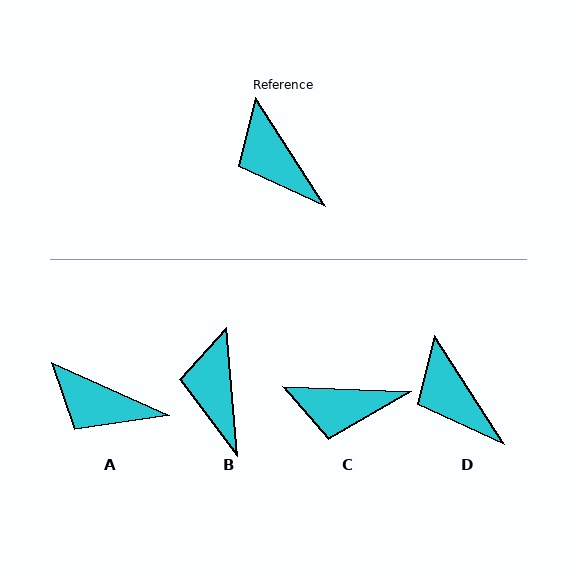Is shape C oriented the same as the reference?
No, it is off by about 55 degrees.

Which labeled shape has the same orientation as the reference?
D.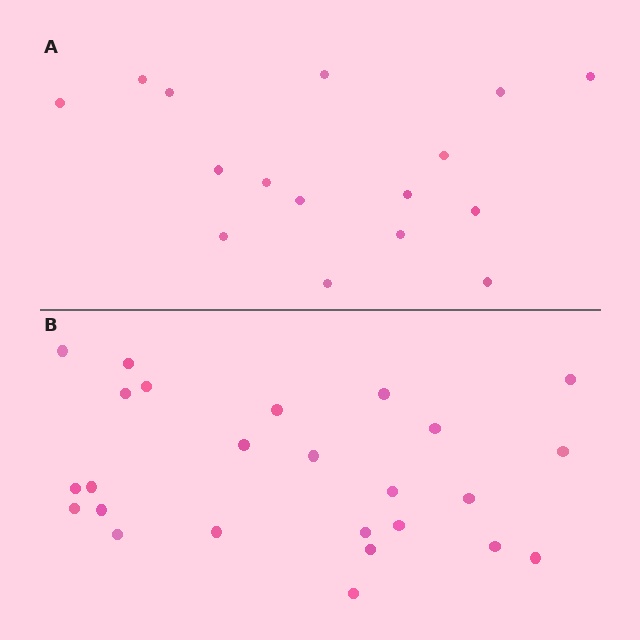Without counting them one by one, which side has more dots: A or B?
Region B (the bottom region) has more dots.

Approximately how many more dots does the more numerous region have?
Region B has roughly 8 or so more dots than region A.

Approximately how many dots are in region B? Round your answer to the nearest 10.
About 20 dots. (The exact count is 25, which rounds to 20.)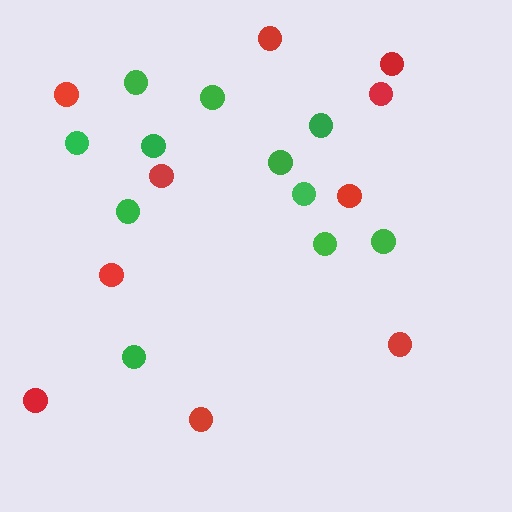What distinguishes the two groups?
There are 2 groups: one group of red circles (10) and one group of green circles (11).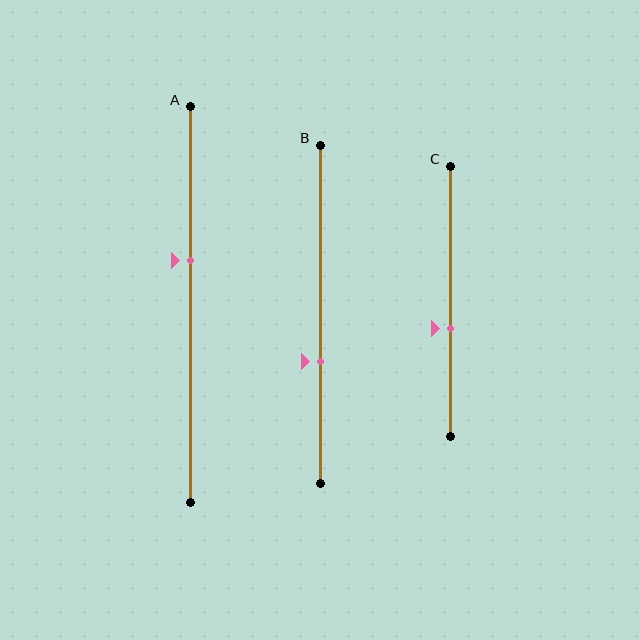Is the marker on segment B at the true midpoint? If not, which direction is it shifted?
No, the marker on segment B is shifted downward by about 14% of the segment length.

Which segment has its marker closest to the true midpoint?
Segment C has its marker closest to the true midpoint.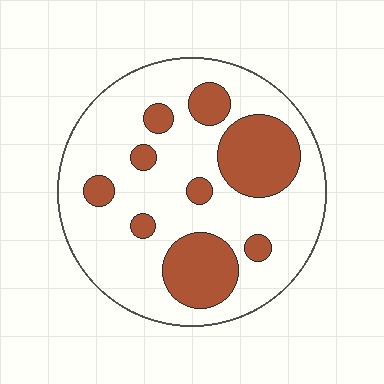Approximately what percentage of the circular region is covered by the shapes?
Approximately 25%.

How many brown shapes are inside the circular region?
9.